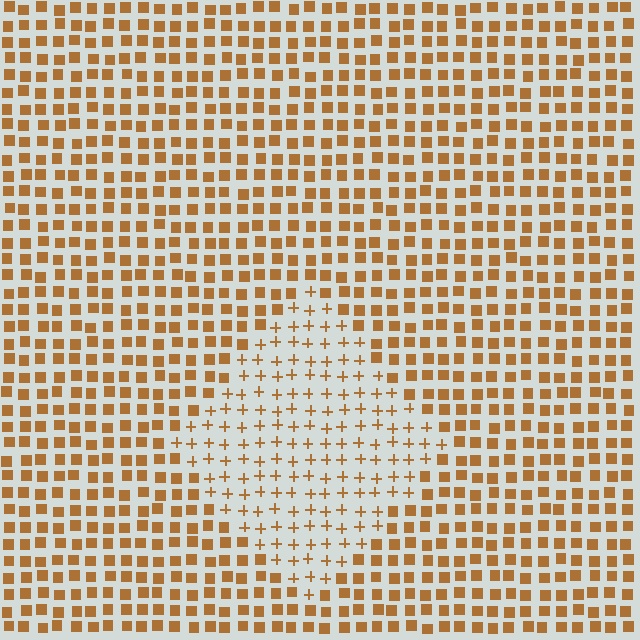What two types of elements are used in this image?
The image uses plus signs inside the diamond region and squares outside it.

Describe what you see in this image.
The image is filled with small brown elements arranged in a uniform grid. A diamond-shaped region contains plus signs, while the surrounding area contains squares. The boundary is defined purely by the change in element shape.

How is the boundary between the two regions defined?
The boundary is defined by a change in element shape: plus signs inside vs. squares outside. All elements share the same color and spacing.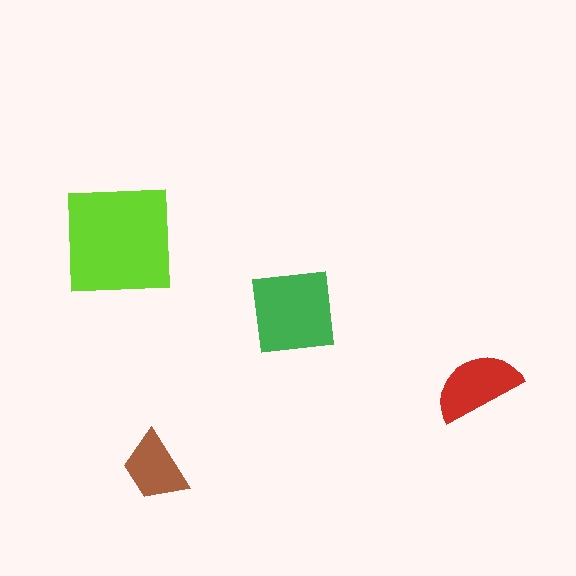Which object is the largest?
The lime square.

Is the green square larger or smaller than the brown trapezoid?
Larger.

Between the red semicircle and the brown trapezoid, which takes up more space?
The red semicircle.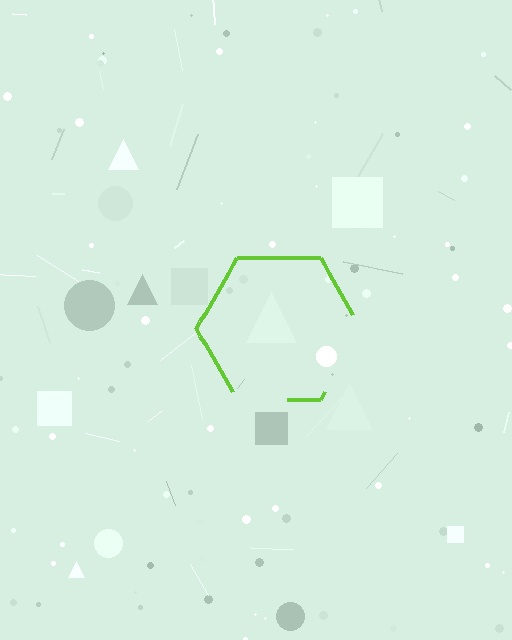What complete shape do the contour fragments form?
The contour fragments form a hexagon.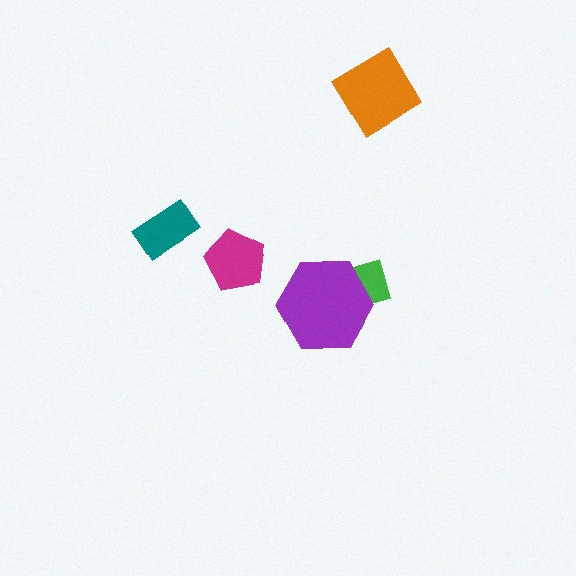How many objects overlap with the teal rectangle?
0 objects overlap with the teal rectangle.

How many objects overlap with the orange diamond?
0 objects overlap with the orange diamond.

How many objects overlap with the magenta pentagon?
0 objects overlap with the magenta pentagon.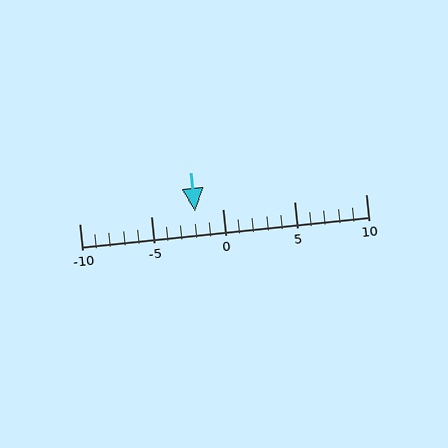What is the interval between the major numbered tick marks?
The major tick marks are spaced 5 units apart.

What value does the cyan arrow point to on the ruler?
The cyan arrow points to approximately -2.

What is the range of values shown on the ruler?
The ruler shows values from -10 to 10.